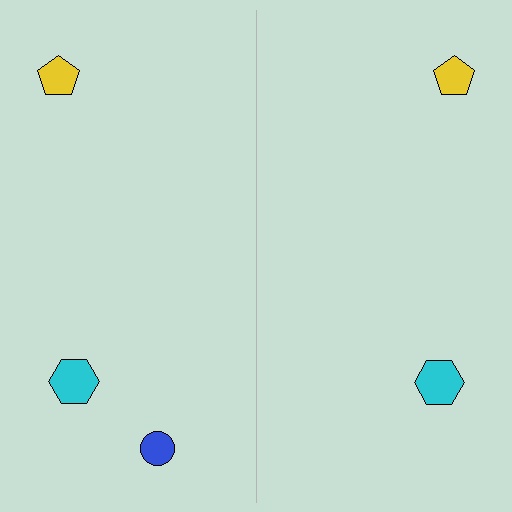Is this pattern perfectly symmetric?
No, the pattern is not perfectly symmetric. A blue circle is missing from the right side.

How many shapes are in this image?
There are 5 shapes in this image.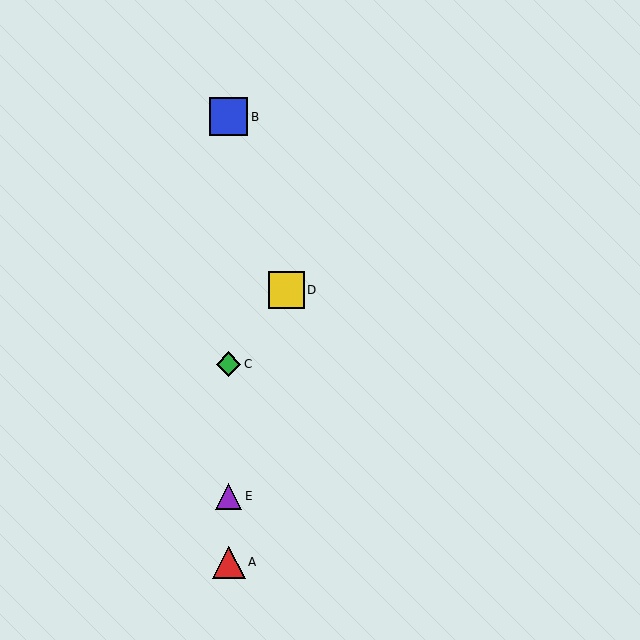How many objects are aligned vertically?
4 objects (A, B, C, E) are aligned vertically.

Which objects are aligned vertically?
Objects A, B, C, E are aligned vertically.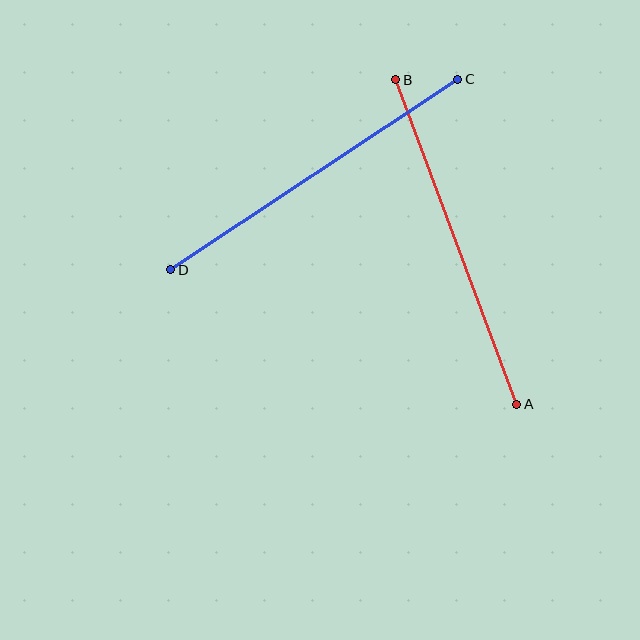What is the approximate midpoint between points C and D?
The midpoint is at approximately (314, 175) pixels.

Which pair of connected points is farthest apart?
Points A and B are farthest apart.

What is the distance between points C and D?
The distance is approximately 344 pixels.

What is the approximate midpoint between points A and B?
The midpoint is at approximately (456, 242) pixels.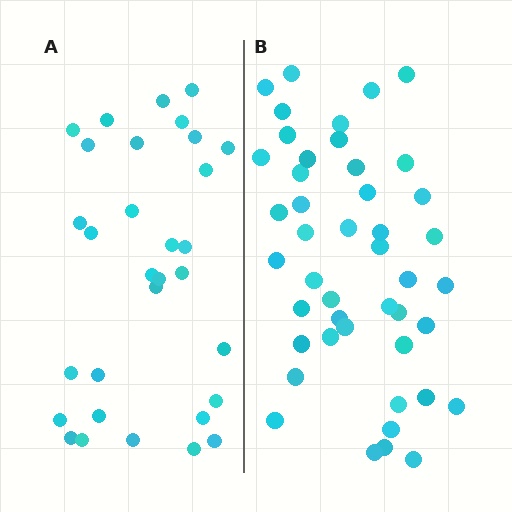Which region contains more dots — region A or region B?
Region B (the right region) has more dots.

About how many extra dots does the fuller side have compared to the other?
Region B has approximately 15 more dots than region A.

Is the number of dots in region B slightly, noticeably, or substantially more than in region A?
Region B has substantially more. The ratio is roughly 1.5 to 1.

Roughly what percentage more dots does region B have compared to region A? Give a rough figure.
About 45% more.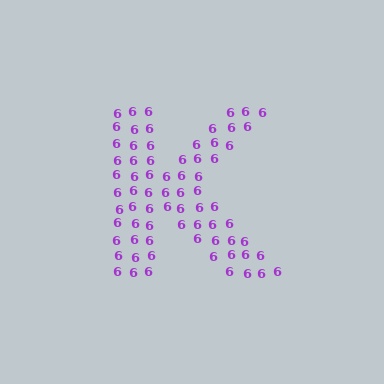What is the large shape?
The large shape is the letter K.